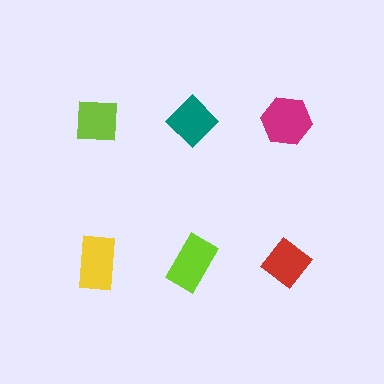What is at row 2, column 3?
A red diamond.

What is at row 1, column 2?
A teal diamond.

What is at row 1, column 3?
A magenta hexagon.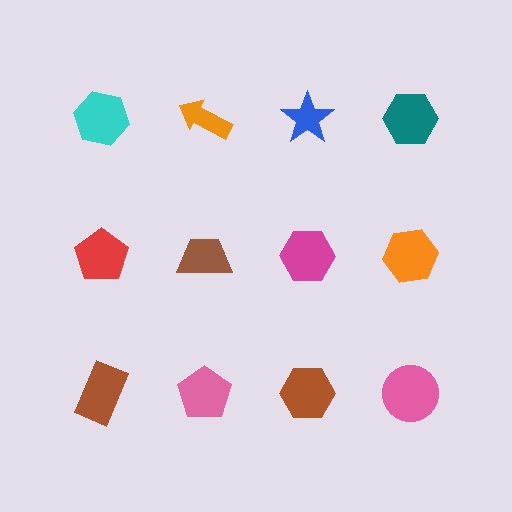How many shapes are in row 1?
4 shapes.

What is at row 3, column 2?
A pink pentagon.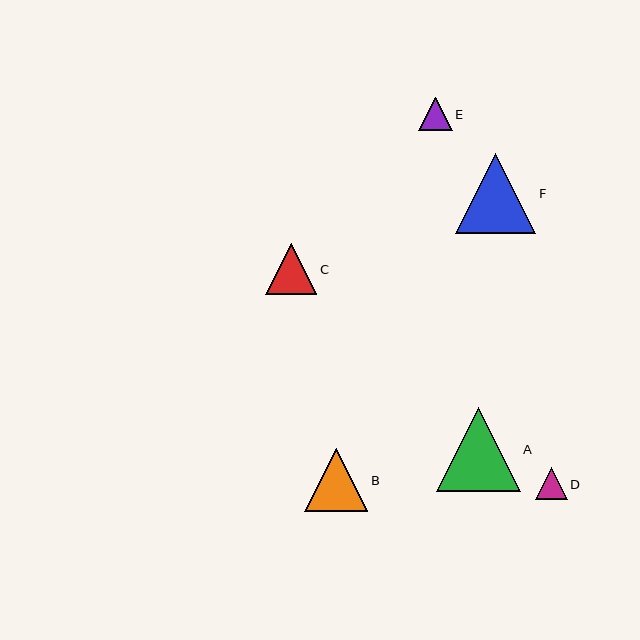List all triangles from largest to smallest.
From largest to smallest: A, F, B, C, E, D.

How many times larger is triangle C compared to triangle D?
Triangle C is approximately 1.6 times the size of triangle D.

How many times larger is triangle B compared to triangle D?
Triangle B is approximately 2.0 times the size of triangle D.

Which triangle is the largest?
Triangle A is the largest with a size of approximately 84 pixels.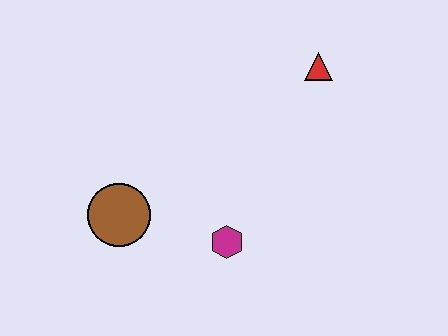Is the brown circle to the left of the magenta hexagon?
Yes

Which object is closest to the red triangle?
The magenta hexagon is closest to the red triangle.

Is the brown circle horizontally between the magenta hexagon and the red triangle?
No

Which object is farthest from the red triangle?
The brown circle is farthest from the red triangle.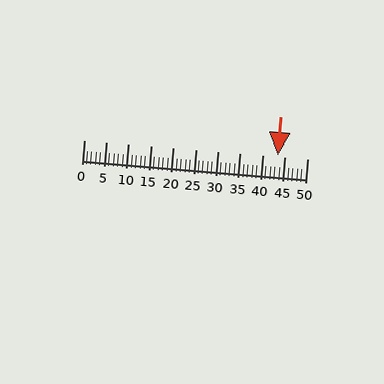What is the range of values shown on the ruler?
The ruler shows values from 0 to 50.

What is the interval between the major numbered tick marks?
The major tick marks are spaced 5 units apart.